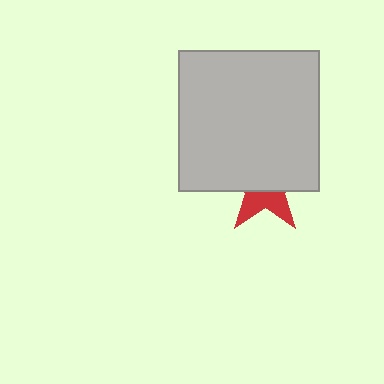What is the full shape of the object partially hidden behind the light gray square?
The partially hidden object is a red star.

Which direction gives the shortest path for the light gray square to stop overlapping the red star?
Moving up gives the shortest separation.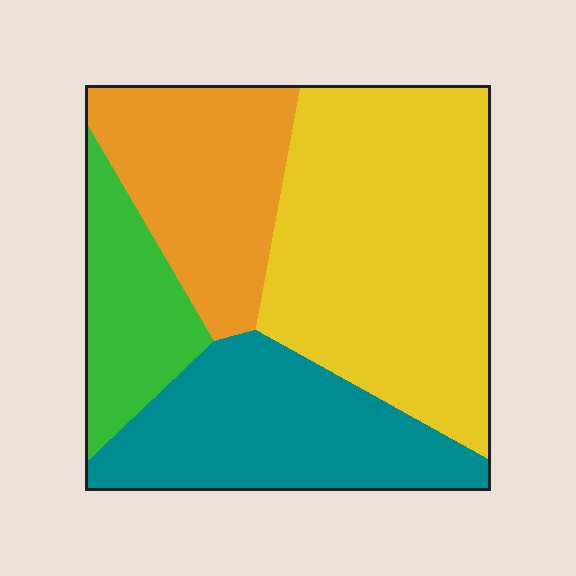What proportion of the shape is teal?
Teal covers 25% of the shape.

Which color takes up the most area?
Yellow, at roughly 40%.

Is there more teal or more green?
Teal.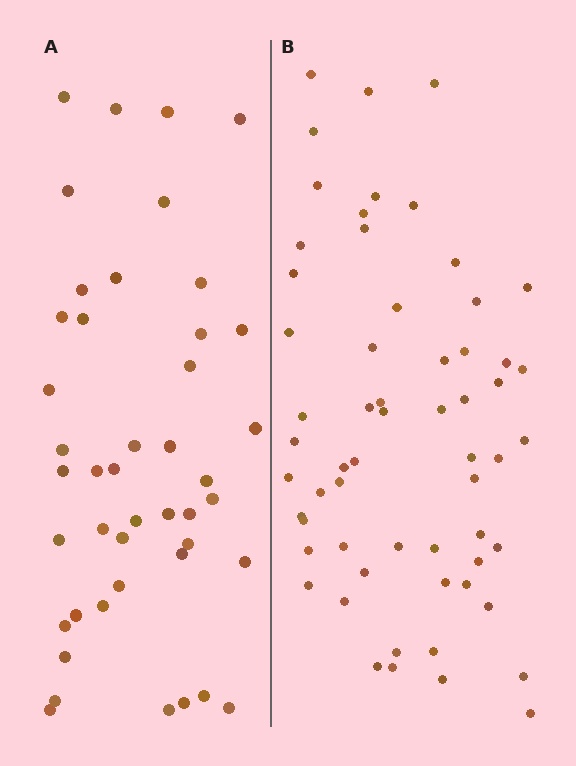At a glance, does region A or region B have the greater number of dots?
Region B (the right region) has more dots.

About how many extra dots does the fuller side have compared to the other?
Region B has approximately 15 more dots than region A.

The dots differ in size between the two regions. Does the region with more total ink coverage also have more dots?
No. Region A has more total ink coverage because its dots are larger, but region B actually contains more individual dots. Total area can be misleading — the number of items is what matters here.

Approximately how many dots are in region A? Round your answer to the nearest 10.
About 40 dots. (The exact count is 44, which rounds to 40.)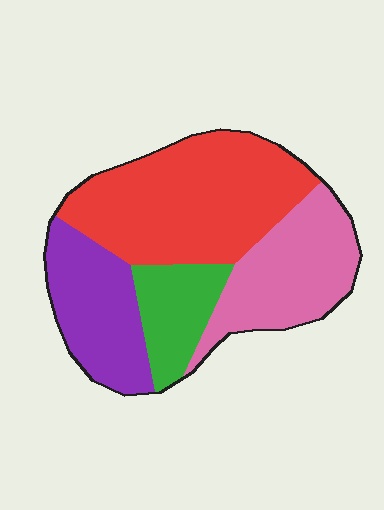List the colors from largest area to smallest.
From largest to smallest: red, pink, purple, green.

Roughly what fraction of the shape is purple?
Purple covers around 20% of the shape.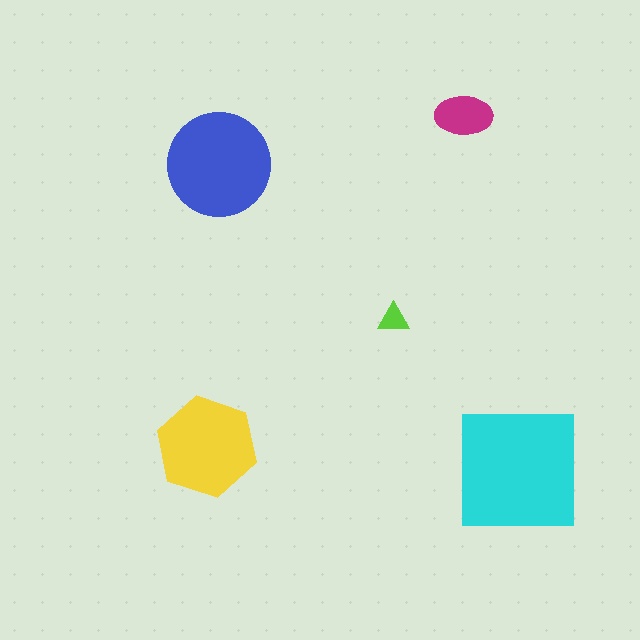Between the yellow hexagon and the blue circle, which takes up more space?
The blue circle.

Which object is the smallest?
The lime triangle.